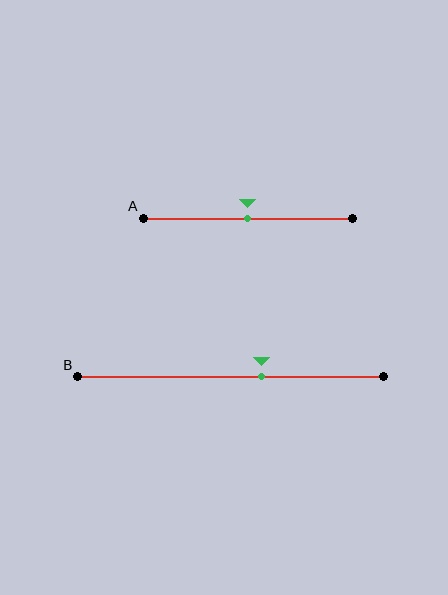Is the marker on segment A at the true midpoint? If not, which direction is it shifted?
Yes, the marker on segment A is at the true midpoint.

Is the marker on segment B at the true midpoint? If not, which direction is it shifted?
No, the marker on segment B is shifted to the right by about 10% of the segment length.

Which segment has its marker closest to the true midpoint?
Segment A has its marker closest to the true midpoint.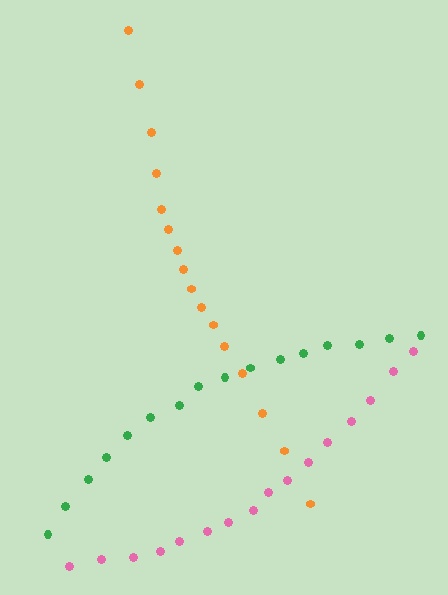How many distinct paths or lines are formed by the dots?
There are 3 distinct paths.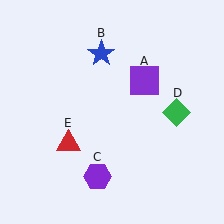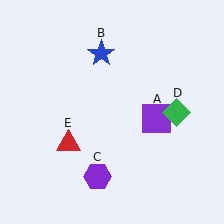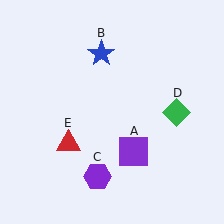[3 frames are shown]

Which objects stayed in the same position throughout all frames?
Blue star (object B) and purple hexagon (object C) and green diamond (object D) and red triangle (object E) remained stationary.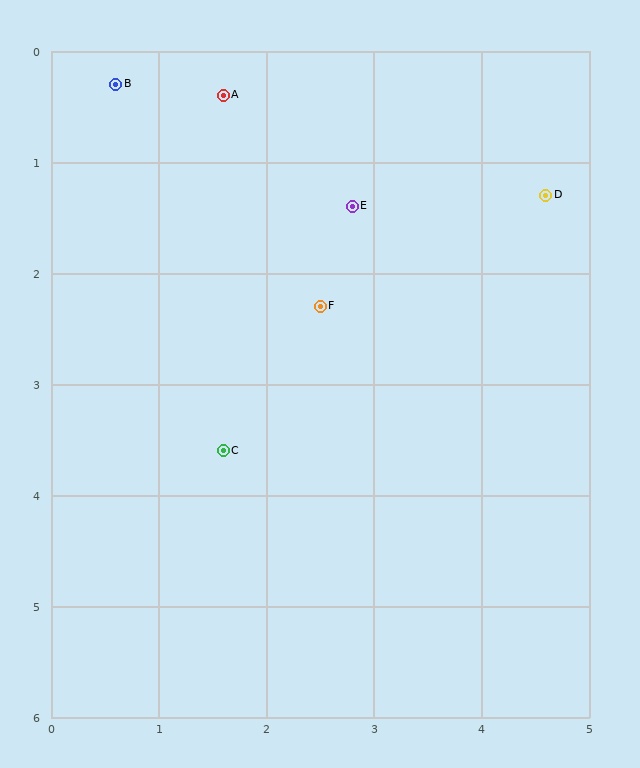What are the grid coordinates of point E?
Point E is at approximately (2.8, 1.4).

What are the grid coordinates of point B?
Point B is at approximately (0.6, 0.3).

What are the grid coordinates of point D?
Point D is at approximately (4.6, 1.3).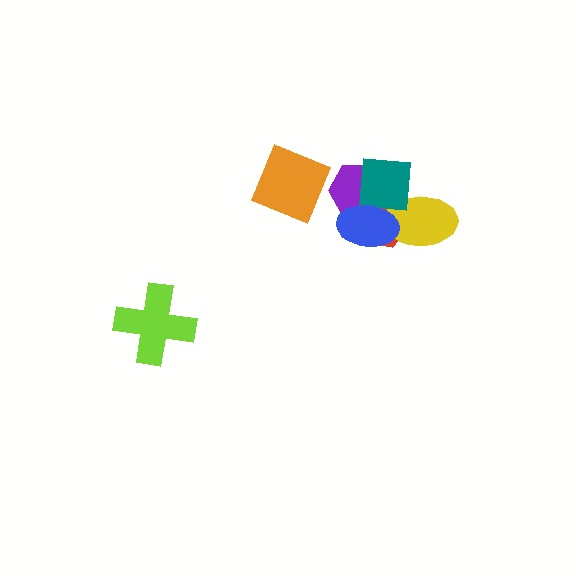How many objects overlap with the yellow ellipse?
3 objects overlap with the yellow ellipse.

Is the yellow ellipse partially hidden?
Yes, it is partially covered by another shape.